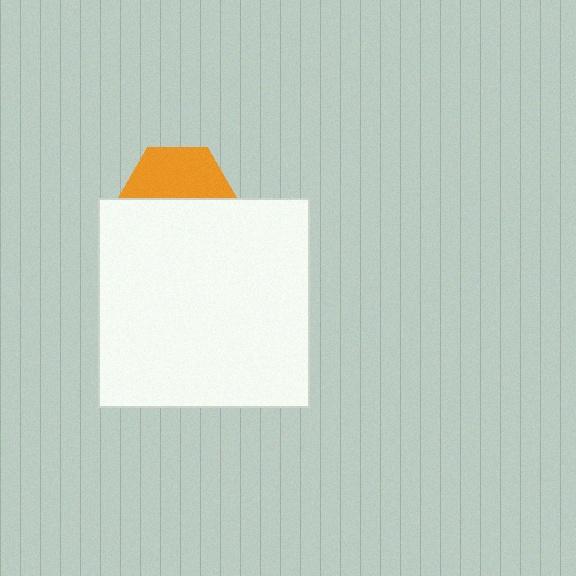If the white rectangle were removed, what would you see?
You would see the complete orange hexagon.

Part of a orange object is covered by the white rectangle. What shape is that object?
It is a hexagon.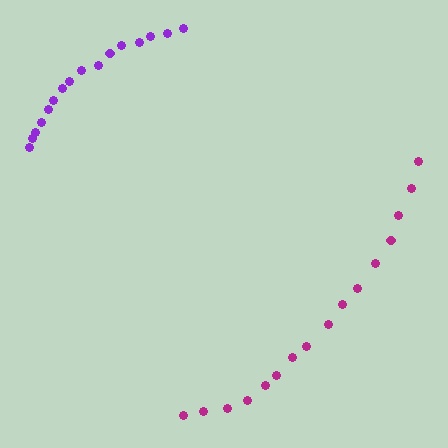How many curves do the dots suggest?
There are 2 distinct paths.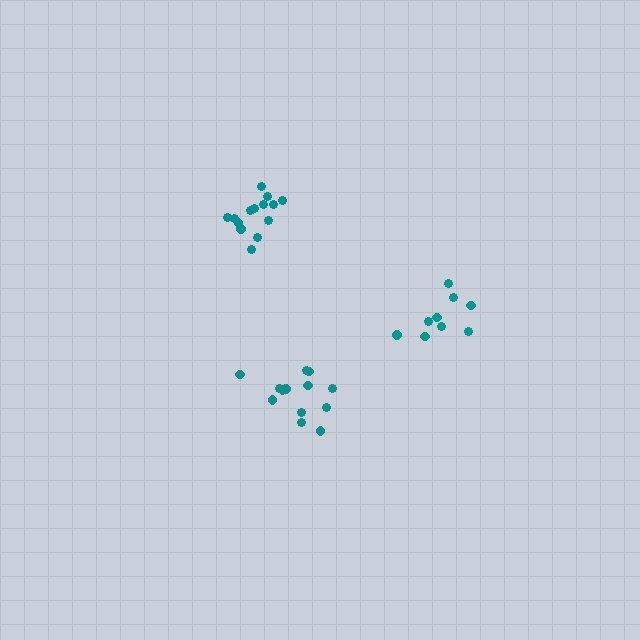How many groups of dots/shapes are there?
There are 3 groups.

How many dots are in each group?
Group 1: 14 dots, Group 2: 9 dots, Group 3: 13 dots (36 total).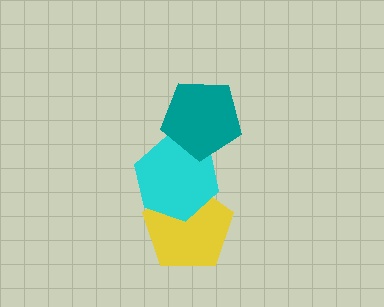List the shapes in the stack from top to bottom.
From top to bottom: the teal pentagon, the cyan hexagon, the yellow pentagon.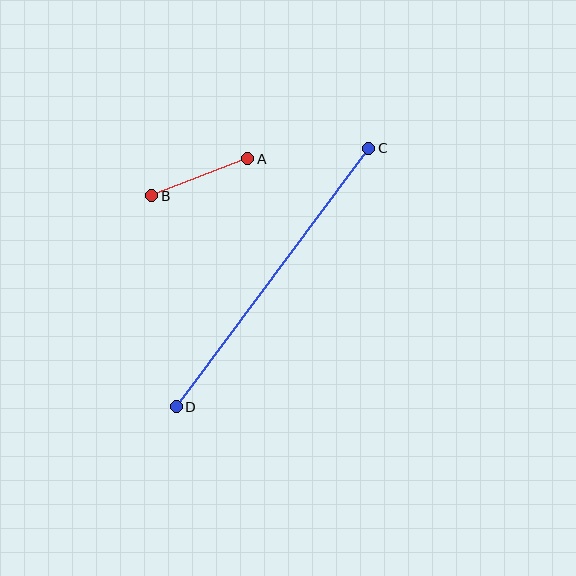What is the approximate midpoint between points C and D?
The midpoint is at approximately (272, 277) pixels.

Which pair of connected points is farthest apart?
Points C and D are farthest apart.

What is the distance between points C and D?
The distance is approximately 322 pixels.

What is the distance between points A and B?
The distance is approximately 103 pixels.